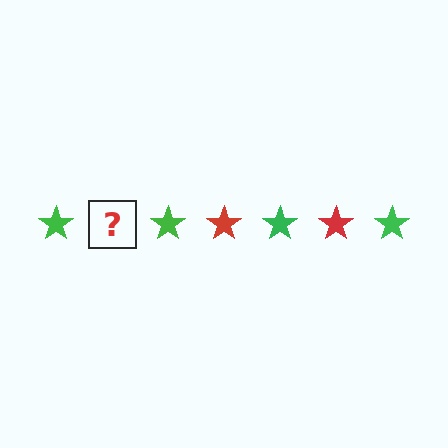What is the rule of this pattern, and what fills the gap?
The rule is that the pattern cycles through green, red stars. The gap should be filled with a red star.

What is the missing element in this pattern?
The missing element is a red star.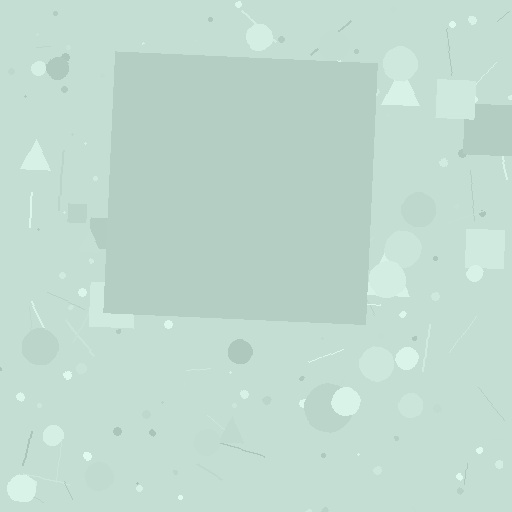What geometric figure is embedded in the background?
A square is embedded in the background.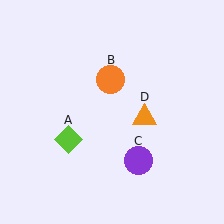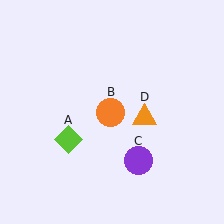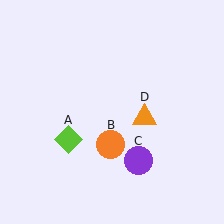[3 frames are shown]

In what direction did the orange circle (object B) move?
The orange circle (object B) moved down.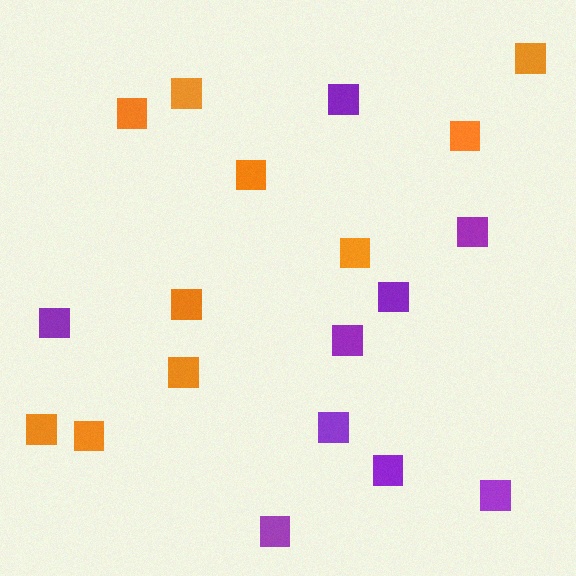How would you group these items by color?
There are 2 groups: one group of purple squares (9) and one group of orange squares (10).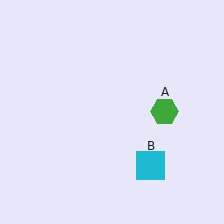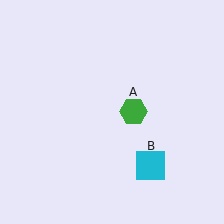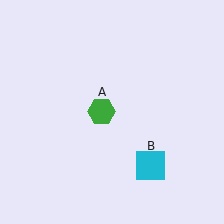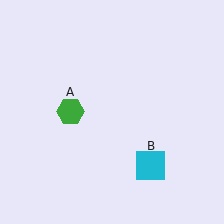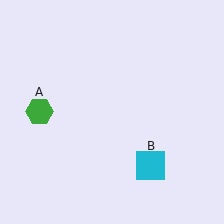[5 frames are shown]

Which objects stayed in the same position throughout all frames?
Cyan square (object B) remained stationary.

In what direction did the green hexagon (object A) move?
The green hexagon (object A) moved left.